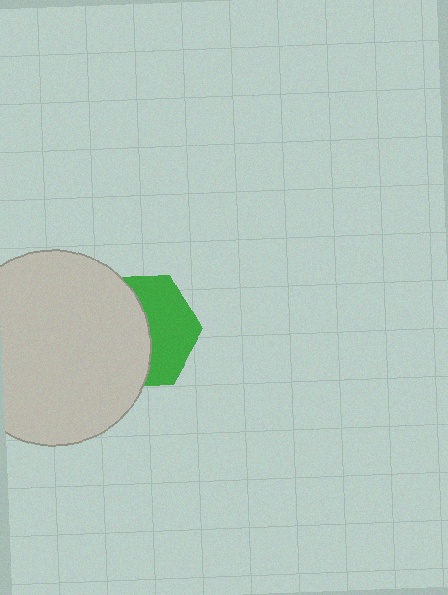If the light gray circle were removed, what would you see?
You would see the complete green hexagon.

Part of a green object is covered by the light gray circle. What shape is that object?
It is a hexagon.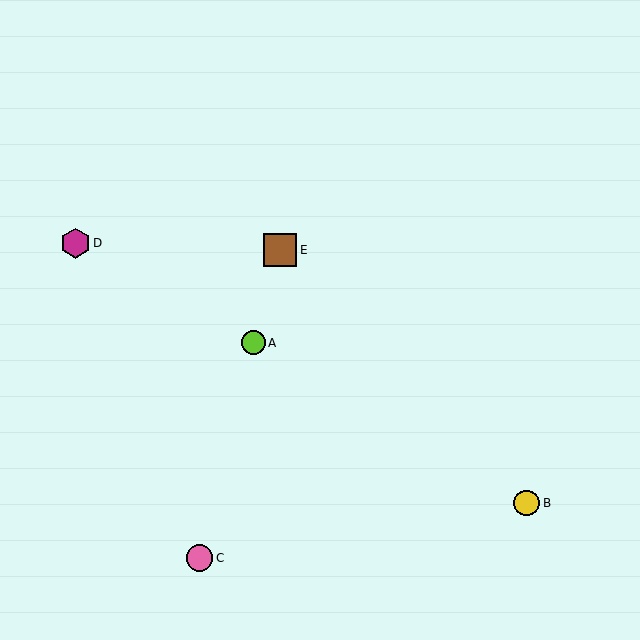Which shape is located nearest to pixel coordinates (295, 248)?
The brown square (labeled E) at (280, 250) is nearest to that location.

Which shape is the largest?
The brown square (labeled E) is the largest.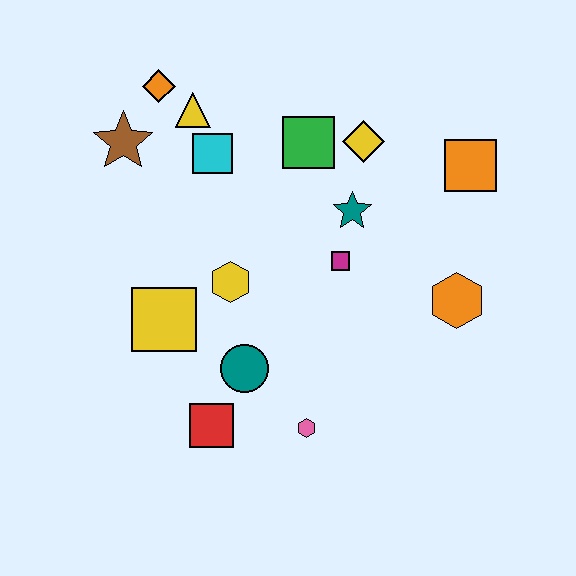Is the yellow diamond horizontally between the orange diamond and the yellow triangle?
No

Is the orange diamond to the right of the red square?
No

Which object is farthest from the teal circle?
The orange square is farthest from the teal circle.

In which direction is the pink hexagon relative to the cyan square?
The pink hexagon is below the cyan square.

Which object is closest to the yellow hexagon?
The yellow square is closest to the yellow hexagon.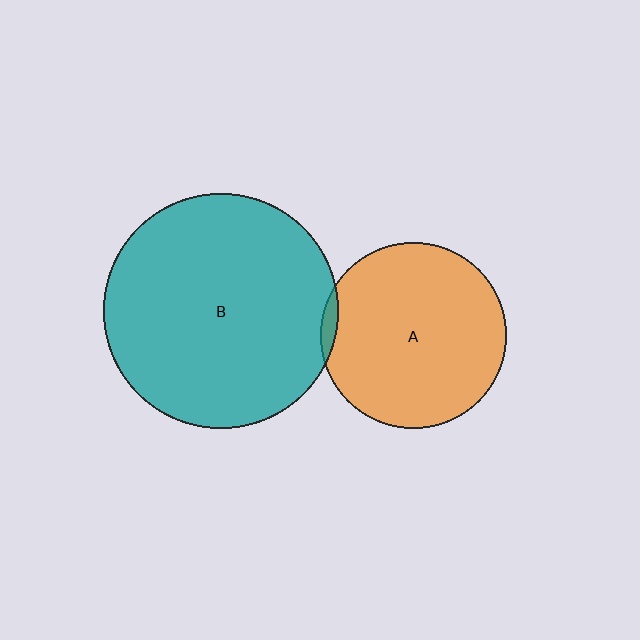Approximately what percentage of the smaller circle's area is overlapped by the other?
Approximately 5%.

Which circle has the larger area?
Circle B (teal).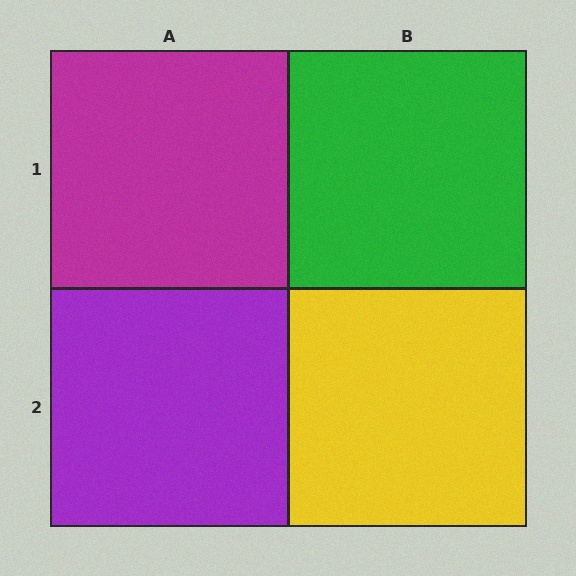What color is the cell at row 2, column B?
Yellow.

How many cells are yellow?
1 cell is yellow.